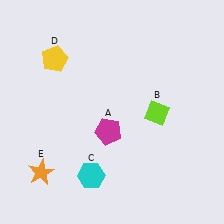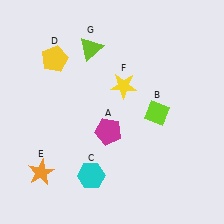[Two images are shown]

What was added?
A yellow star (F), a lime triangle (G) were added in Image 2.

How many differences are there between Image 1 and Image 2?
There are 2 differences between the two images.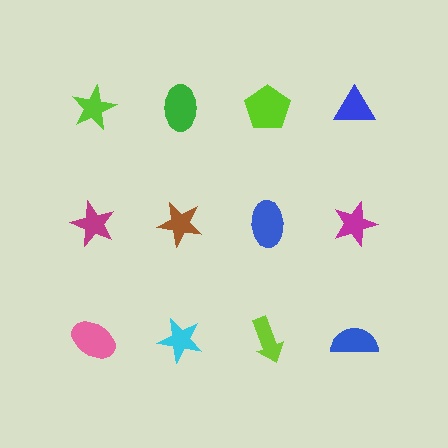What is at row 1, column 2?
A green ellipse.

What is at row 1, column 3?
A lime pentagon.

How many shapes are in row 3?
4 shapes.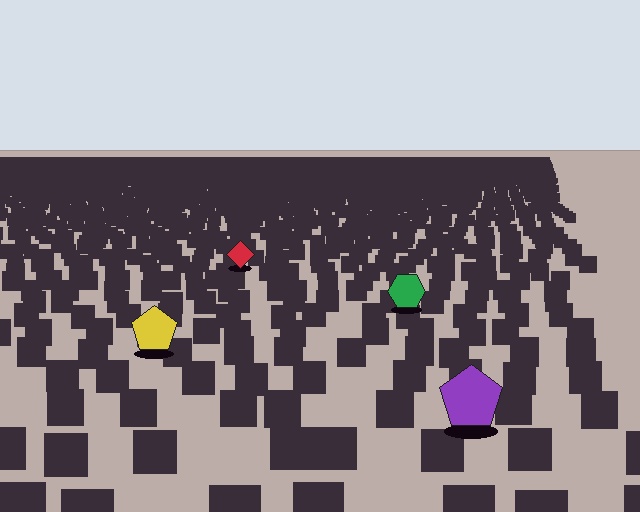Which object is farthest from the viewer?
The red diamond is farthest from the viewer. It appears smaller and the ground texture around it is denser.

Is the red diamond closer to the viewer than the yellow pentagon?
No. The yellow pentagon is closer — you can tell from the texture gradient: the ground texture is coarser near it.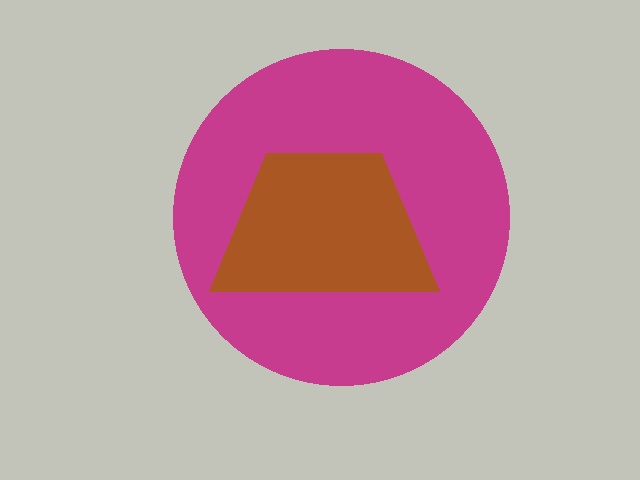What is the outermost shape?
The magenta circle.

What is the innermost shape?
The brown trapezoid.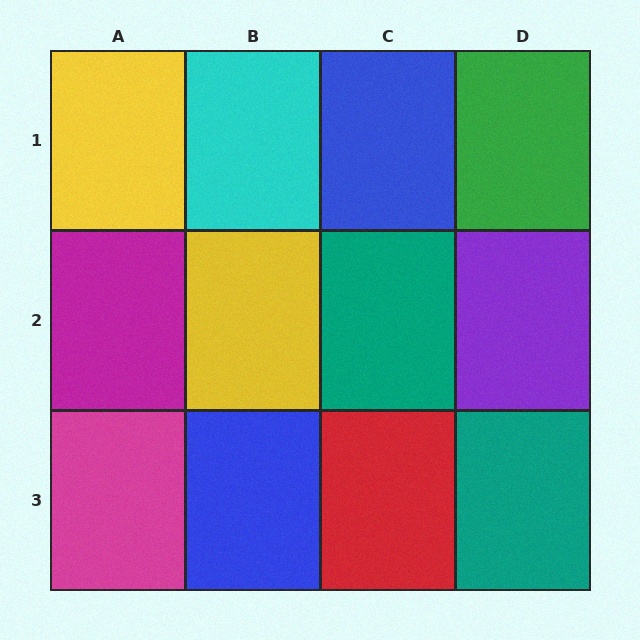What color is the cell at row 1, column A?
Yellow.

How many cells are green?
1 cell is green.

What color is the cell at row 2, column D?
Purple.